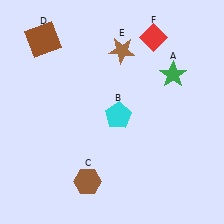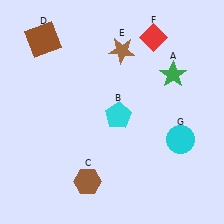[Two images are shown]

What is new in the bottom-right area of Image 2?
A cyan circle (G) was added in the bottom-right area of Image 2.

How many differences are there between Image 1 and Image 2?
There is 1 difference between the two images.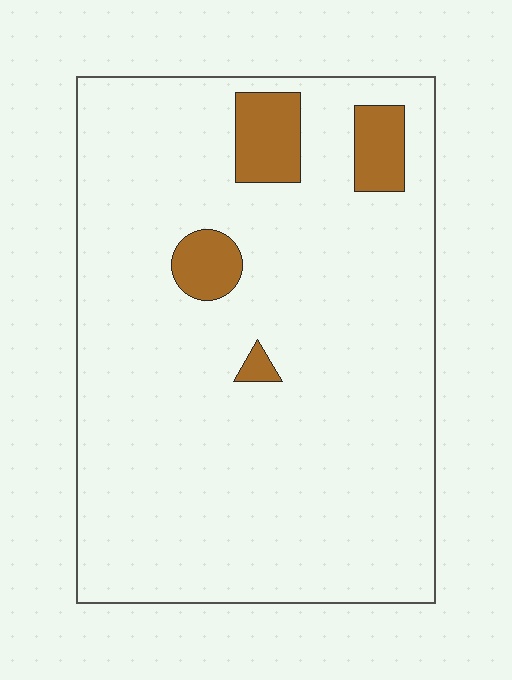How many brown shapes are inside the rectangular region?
4.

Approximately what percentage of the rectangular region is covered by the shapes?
Approximately 10%.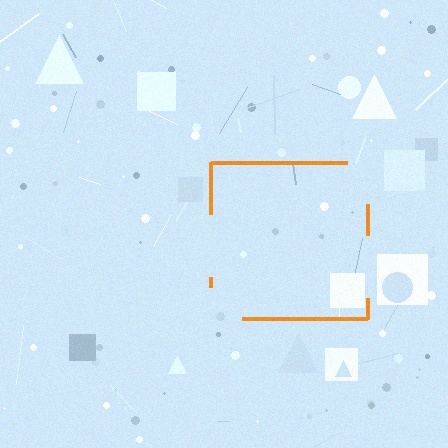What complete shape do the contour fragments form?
The contour fragments form a square.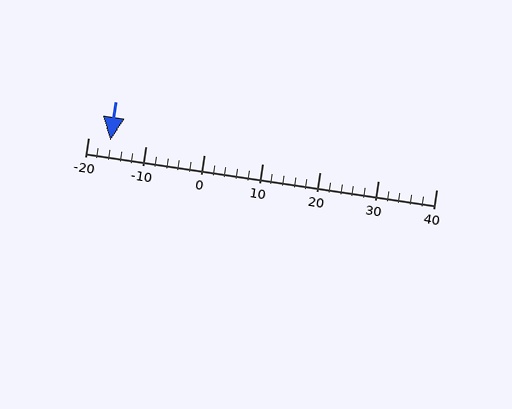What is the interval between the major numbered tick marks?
The major tick marks are spaced 10 units apart.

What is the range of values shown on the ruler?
The ruler shows values from -20 to 40.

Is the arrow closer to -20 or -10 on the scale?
The arrow is closer to -20.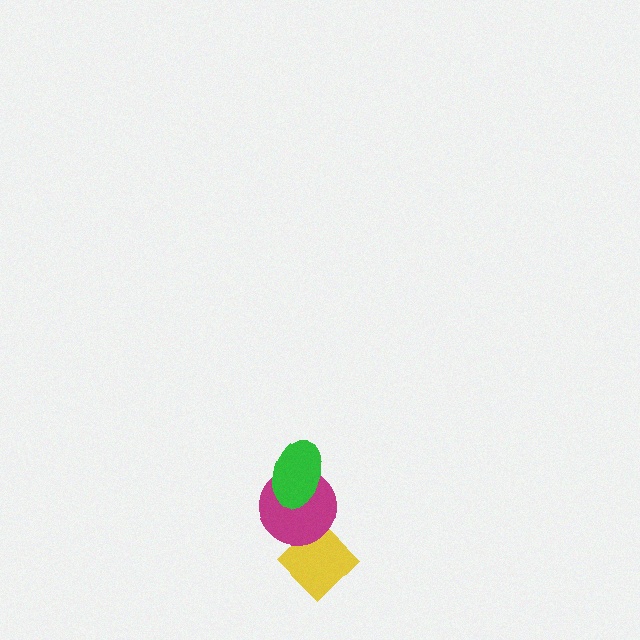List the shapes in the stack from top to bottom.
From top to bottom: the green ellipse, the magenta circle, the yellow diamond.